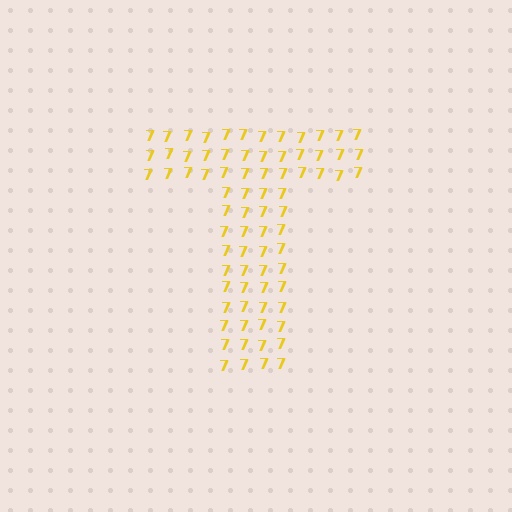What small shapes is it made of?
It is made of small digit 7's.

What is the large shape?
The large shape is the letter T.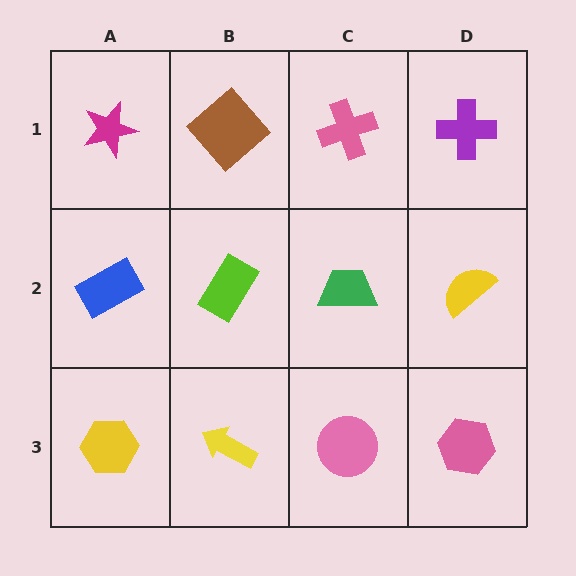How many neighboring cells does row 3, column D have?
2.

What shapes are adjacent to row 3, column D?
A yellow semicircle (row 2, column D), a pink circle (row 3, column C).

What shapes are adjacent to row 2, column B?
A brown diamond (row 1, column B), a yellow arrow (row 3, column B), a blue rectangle (row 2, column A), a green trapezoid (row 2, column C).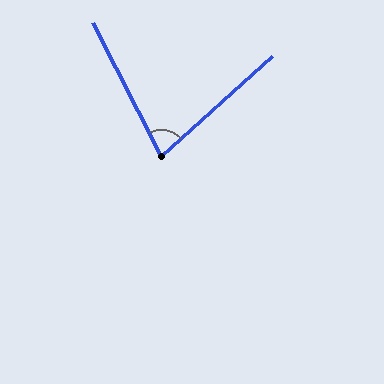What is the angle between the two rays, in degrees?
Approximately 75 degrees.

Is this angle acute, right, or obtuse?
It is acute.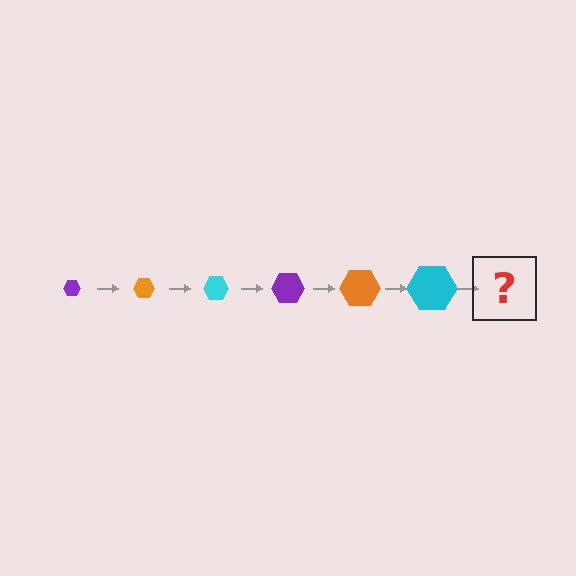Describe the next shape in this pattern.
It should be a purple hexagon, larger than the previous one.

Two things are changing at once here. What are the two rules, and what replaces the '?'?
The two rules are that the hexagon grows larger each step and the color cycles through purple, orange, and cyan. The '?' should be a purple hexagon, larger than the previous one.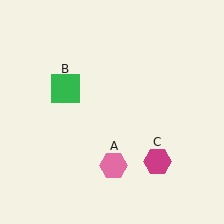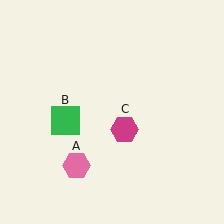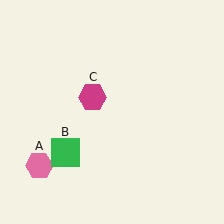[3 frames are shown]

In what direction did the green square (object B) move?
The green square (object B) moved down.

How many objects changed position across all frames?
3 objects changed position: pink hexagon (object A), green square (object B), magenta hexagon (object C).